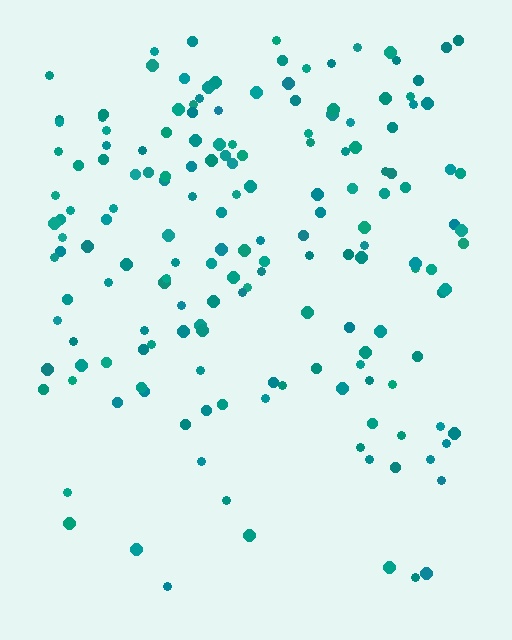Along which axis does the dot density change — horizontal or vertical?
Vertical.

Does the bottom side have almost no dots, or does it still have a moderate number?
Still a moderate number, just noticeably fewer than the top.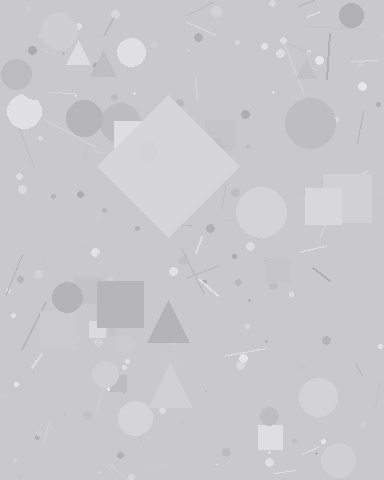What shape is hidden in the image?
A diamond is hidden in the image.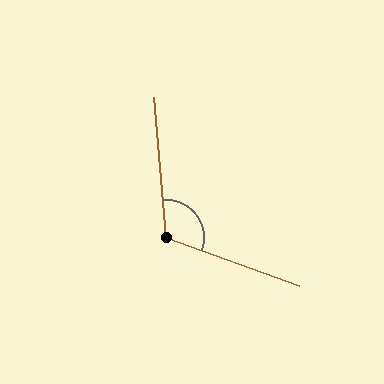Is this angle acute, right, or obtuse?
It is obtuse.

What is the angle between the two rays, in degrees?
Approximately 115 degrees.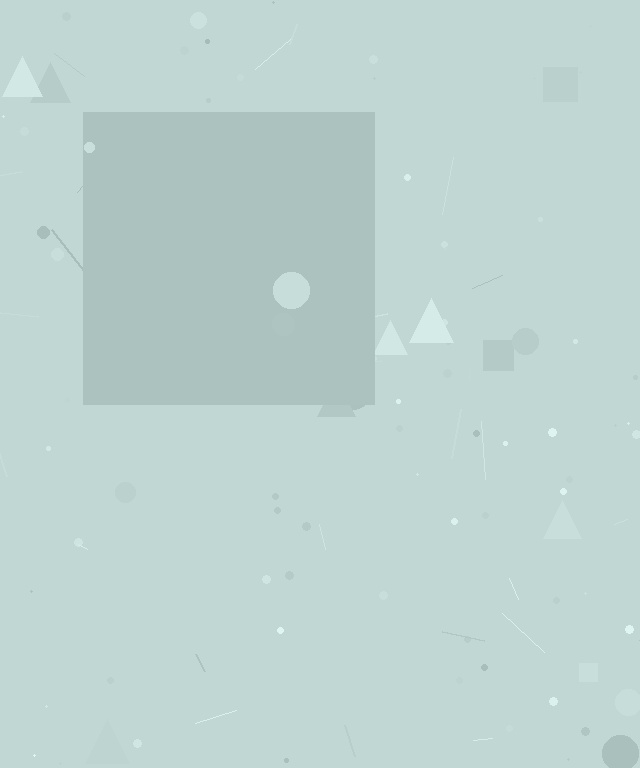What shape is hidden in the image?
A square is hidden in the image.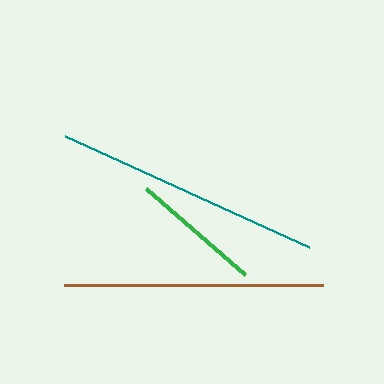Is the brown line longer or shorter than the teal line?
The teal line is longer than the brown line.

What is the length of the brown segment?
The brown segment is approximately 259 pixels long.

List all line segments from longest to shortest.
From longest to shortest: teal, brown, green.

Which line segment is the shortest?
The green line is the shortest at approximately 131 pixels.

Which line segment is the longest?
The teal line is the longest at approximately 268 pixels.